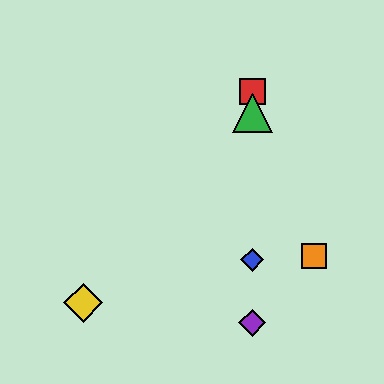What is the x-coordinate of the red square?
The red square is at x≈252.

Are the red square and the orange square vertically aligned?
No, the red square is at x≈252 and the orange square is at x≈314.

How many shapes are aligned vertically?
4 shapes (the red square, the blue diamond, the green triangle, the purple diamond) are aligned vertically.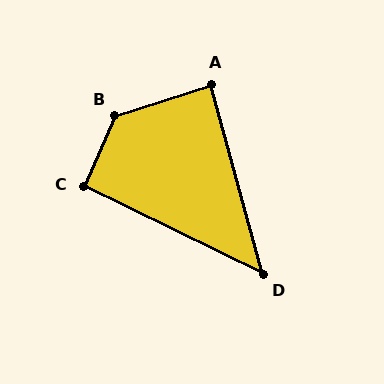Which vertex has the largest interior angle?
B, at approximately 131 degrees.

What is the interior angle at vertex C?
Approximately 92 degrees (approximately right).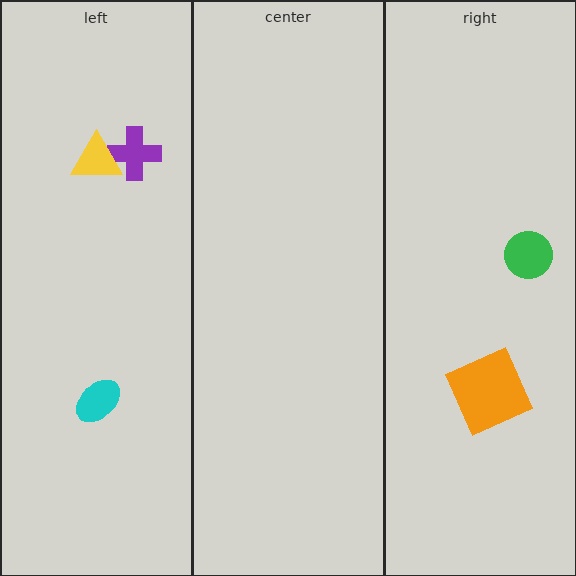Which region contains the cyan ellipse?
The left region.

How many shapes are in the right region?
2.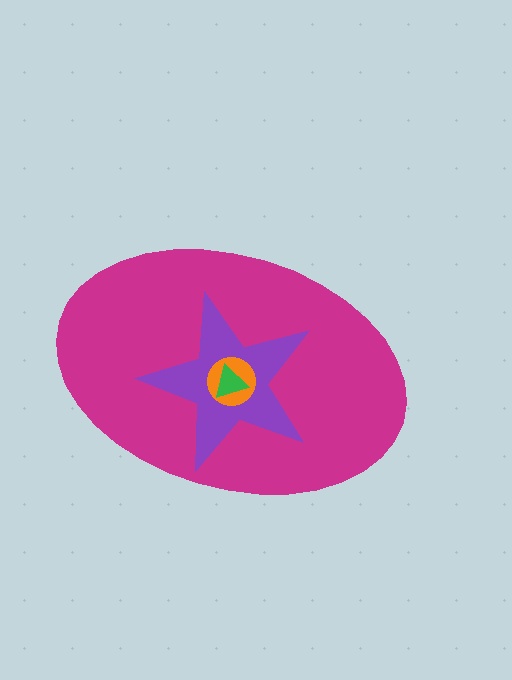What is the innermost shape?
The green triangle.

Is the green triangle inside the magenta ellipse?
Yes.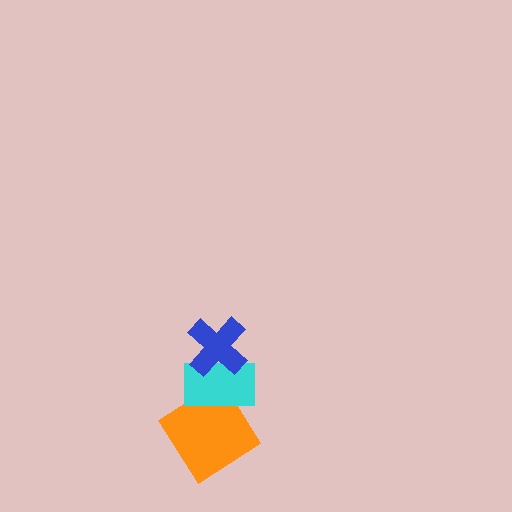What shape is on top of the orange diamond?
The cyan rectangle is on top of the orange diamond.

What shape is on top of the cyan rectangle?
The blue cross is on top of the cyan rectangle.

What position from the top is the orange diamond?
The orange diamond is 3rd from the top.